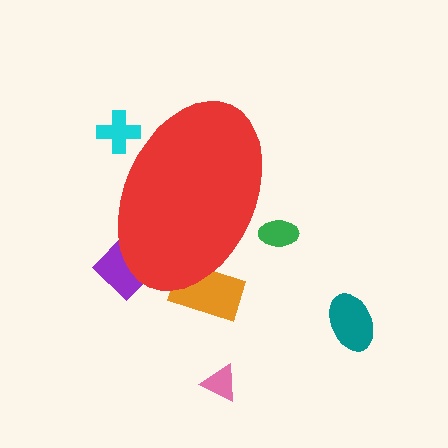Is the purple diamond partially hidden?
Yes, the purple diamond is partially hidden behind the red ellipse.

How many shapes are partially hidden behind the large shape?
4 shapes are partially hidden.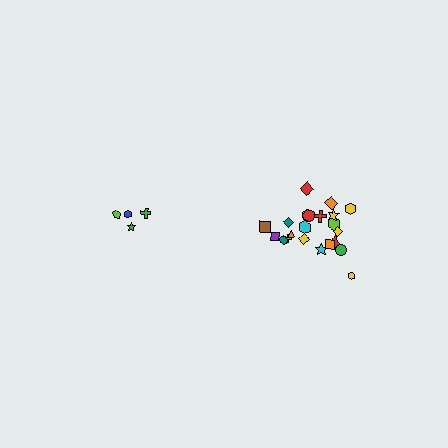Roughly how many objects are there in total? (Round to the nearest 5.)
Roughly 25 objects in total.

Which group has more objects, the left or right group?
The right group.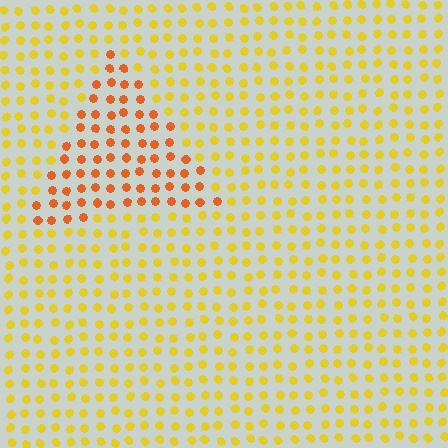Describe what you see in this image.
The image is filled with small yellow elements in a uniform arrangement. A triangle-shaped region is visible where the elements are tinted to a slightly different hue, forming a subtle color boundary.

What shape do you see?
I see a triangle.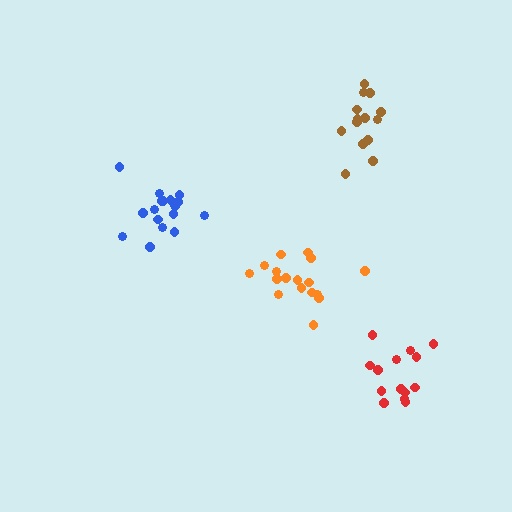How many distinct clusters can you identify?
There are 4 distinct clusters.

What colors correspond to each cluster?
The clusters are colored: orange, red, brown, blue.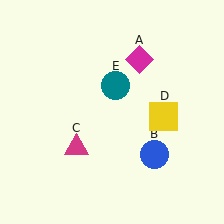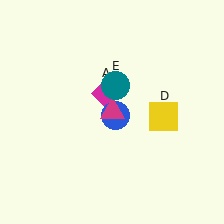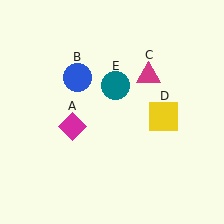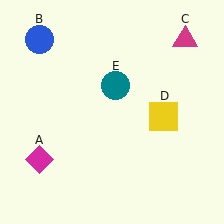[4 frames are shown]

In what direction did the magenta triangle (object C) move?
The magenta triangle (object C) moved up and to the right.